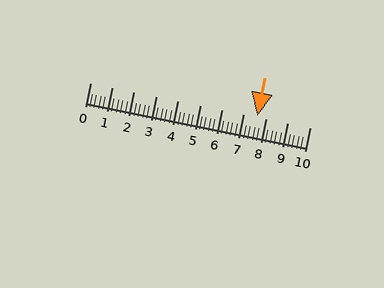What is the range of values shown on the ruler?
The ruler shows values from 0 to 10.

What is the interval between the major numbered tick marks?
The major tick marks are spaced 1 units apart.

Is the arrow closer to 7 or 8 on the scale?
The arrow is closer to 8.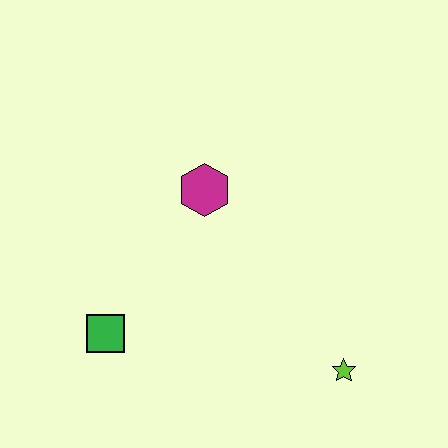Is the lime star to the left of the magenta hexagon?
No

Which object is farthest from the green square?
The lime star is farthest from the green square.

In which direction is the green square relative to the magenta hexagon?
The green square is below the magenta hexagon.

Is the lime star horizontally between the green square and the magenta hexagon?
No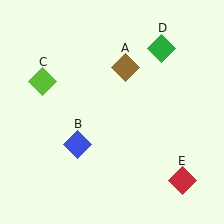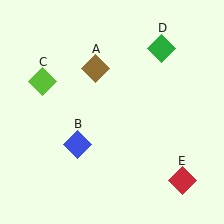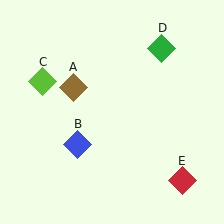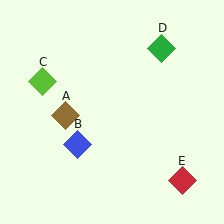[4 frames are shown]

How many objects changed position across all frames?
1 object changed position: brown diamond (object A).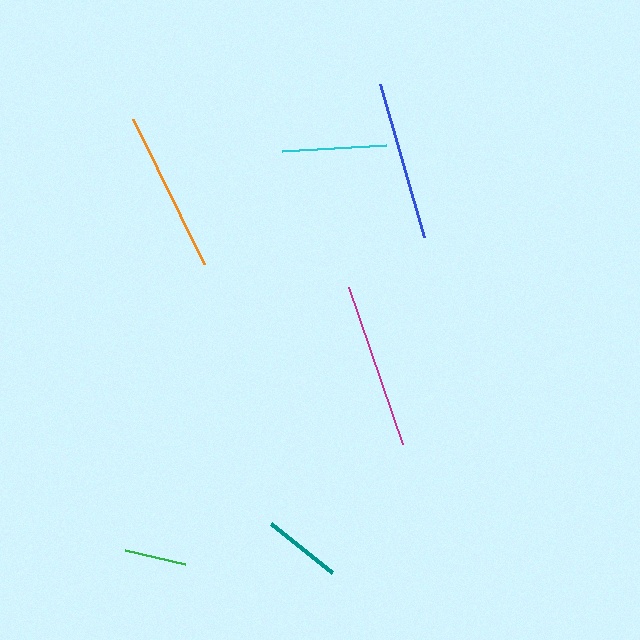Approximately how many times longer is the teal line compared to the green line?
The teal line is approximately 1.3 times the length of the green line.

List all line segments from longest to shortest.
From longest to shortest: magenta, orange, blue, cyan, teal, green.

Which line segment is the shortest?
The green line is the shortest at approximately 61 pixels.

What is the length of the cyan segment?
The cyan segment is approximately 104 pixels long.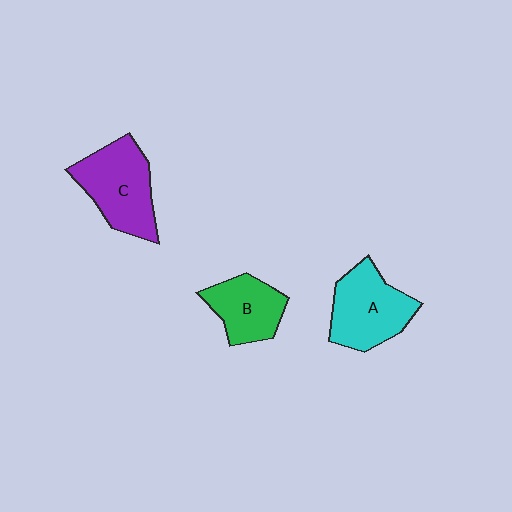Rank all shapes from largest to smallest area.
From largest to smallest: C (purple), A (cyan), B (green).